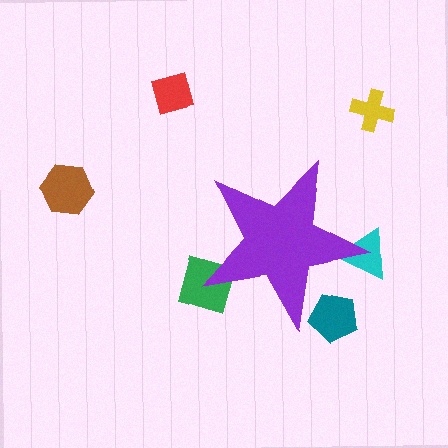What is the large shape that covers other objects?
A purple star.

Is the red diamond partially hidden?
No, the red diamond is fully visible.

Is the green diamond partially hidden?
Yes, the green diamond is partially hidden behind the purple star.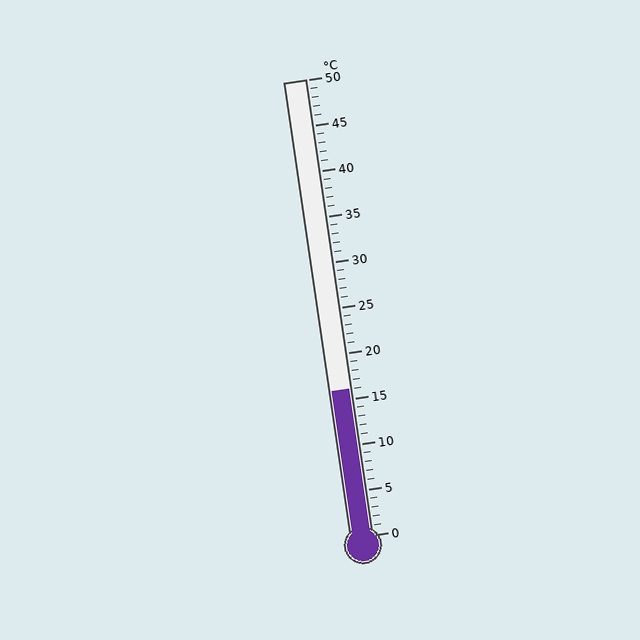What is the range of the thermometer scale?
The thermometer scale ranges from 0°C to 50°C.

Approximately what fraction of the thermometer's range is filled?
The thermometer is filled to approximately 30% of its range.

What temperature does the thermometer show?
The thermometer shows approximately 16°C.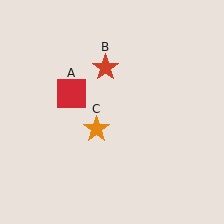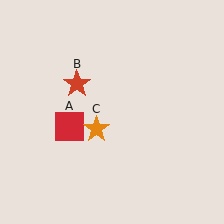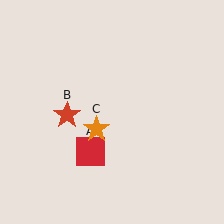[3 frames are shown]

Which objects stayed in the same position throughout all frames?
Orange star (object C) remained stationary.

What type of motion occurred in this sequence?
The red square (object A), red star (object B) rotated counterclockwise around the center of the scene.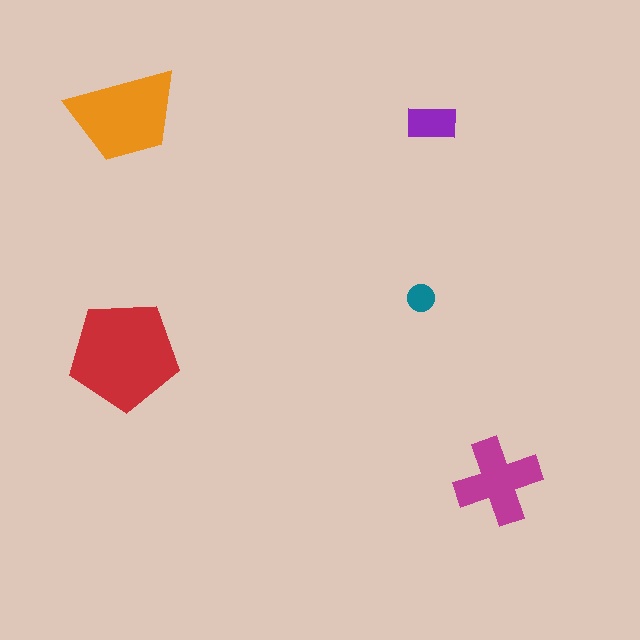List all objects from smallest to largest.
The teal circle, the purple rectangle, the magenta cross, the orange trapezoid, the red pentagon.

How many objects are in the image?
There are 5 objects in the image.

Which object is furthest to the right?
The magenta cross is rightmost.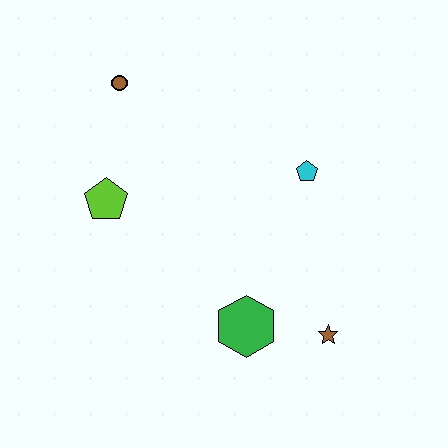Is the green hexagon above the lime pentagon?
No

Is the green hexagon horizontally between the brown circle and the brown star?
Yes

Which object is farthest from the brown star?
The brown circle is farthest from the brown star.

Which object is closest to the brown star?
The green hexagon is closest to the brown star.